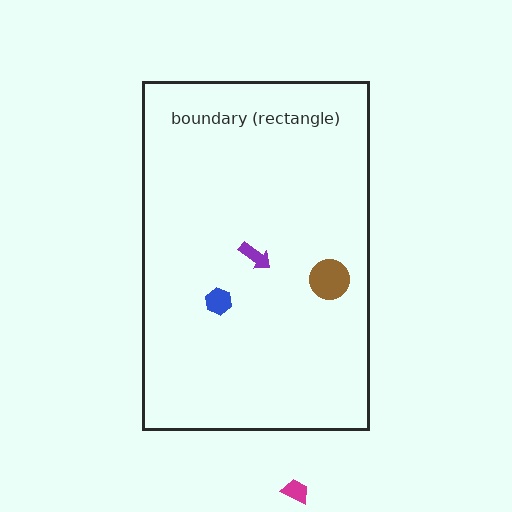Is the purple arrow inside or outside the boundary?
Inside.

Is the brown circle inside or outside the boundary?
Inside.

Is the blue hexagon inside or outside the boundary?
Inside.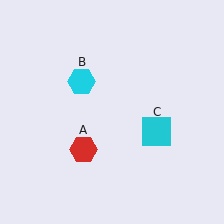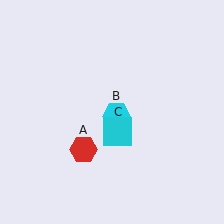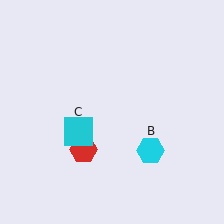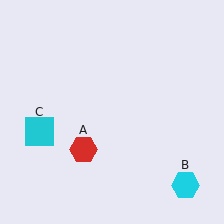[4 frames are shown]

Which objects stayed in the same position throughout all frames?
Red hexagon (object A) remained stationary.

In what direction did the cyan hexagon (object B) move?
The cyan hexagon (object B) moved down and to the right.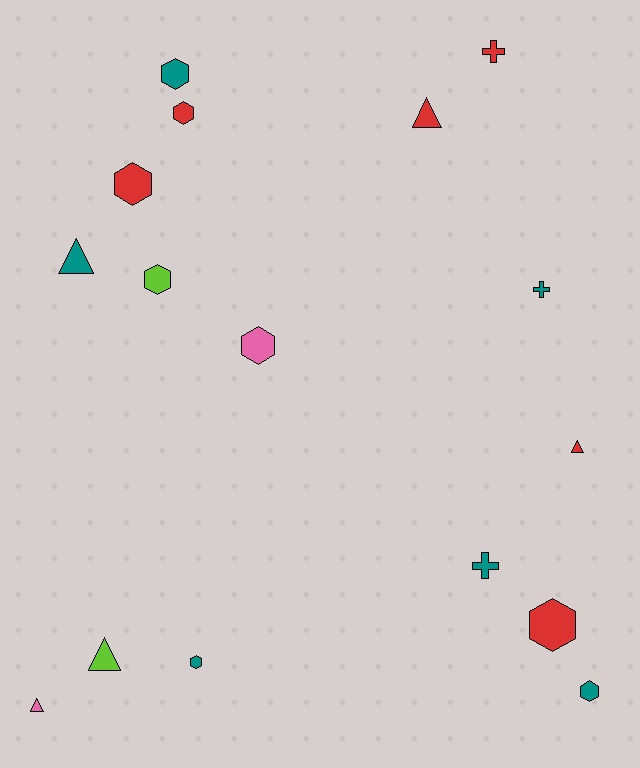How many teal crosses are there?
There are 2 teal crosses.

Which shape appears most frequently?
Hexagon, with 8 objects.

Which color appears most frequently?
Red, with 6 objects.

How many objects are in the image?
There are 16 objects.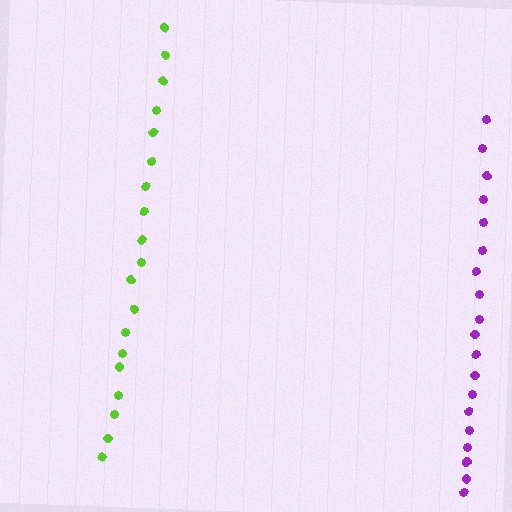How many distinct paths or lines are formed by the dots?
There are 2 distinct paths.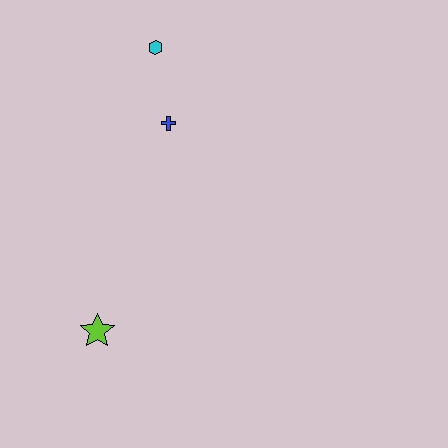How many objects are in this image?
There are 3 objects.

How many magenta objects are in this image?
There are no magenta objects.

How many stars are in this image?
There is 1 star.